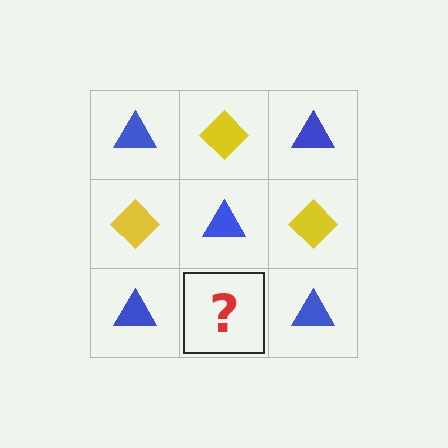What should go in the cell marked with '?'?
The missing cell should contain a yellow diamond.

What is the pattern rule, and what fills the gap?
The rule is that it alternates blue triangle and yellow diamond in a checkerboard pattern. The gap should be filled with a yellow diamond.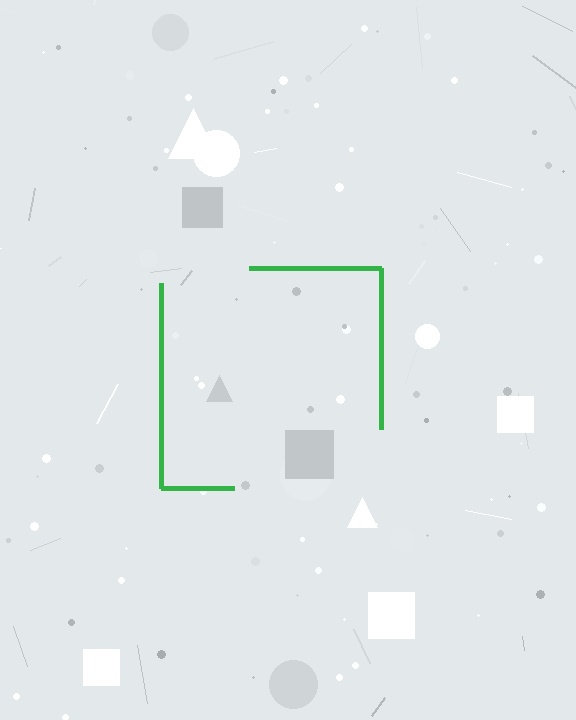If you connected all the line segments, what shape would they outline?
They would outline a square.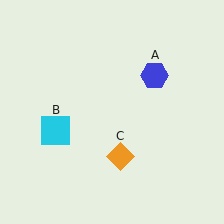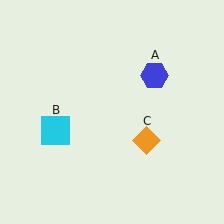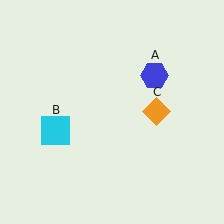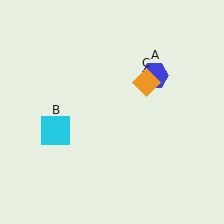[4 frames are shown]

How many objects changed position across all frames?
1 object changed position: orange diamond (object C).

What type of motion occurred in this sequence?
The orange diamond (object C) rotated counterclockwise around the center of the scene.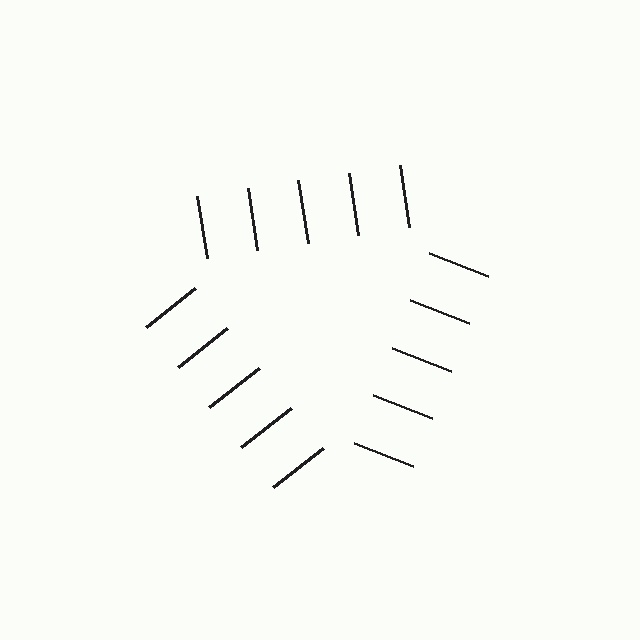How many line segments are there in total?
15 — 5 along each of the 3 edges.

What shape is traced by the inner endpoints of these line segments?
An illusory triangle — the line segments terminate on its edges but no continuous stroke is drawn.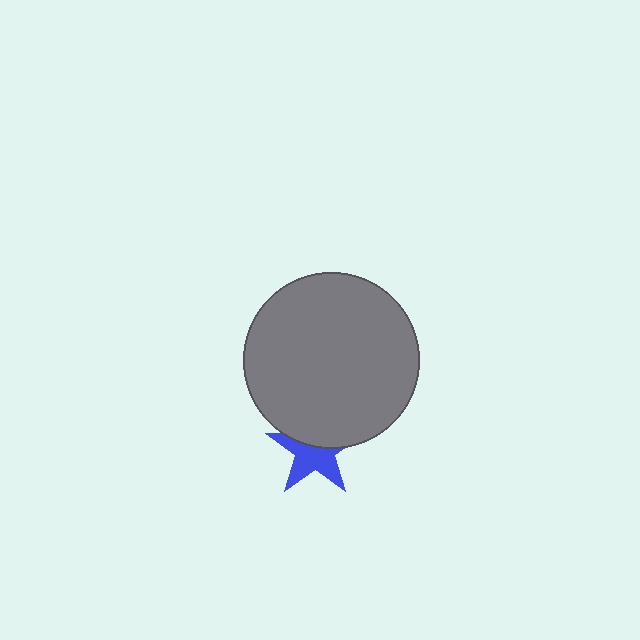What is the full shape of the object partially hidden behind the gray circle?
The partially hidden object is a blue star.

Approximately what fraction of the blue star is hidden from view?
Roughly 43% of the blue star is hidden behind the gray circle.